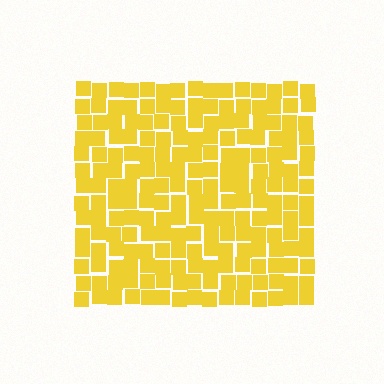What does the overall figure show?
The overall figure shows a square.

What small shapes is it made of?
It is made of small squares.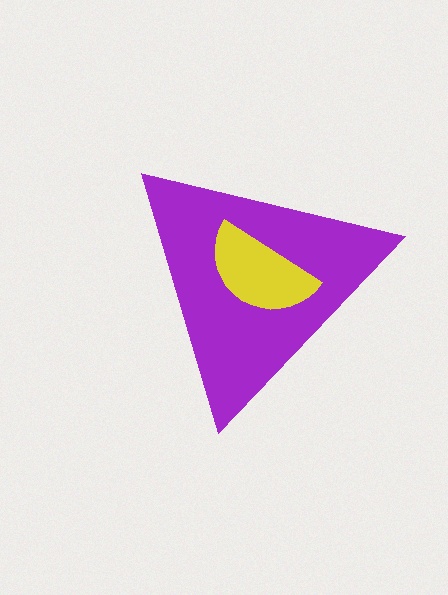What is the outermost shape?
The purple triangle.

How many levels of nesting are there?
2.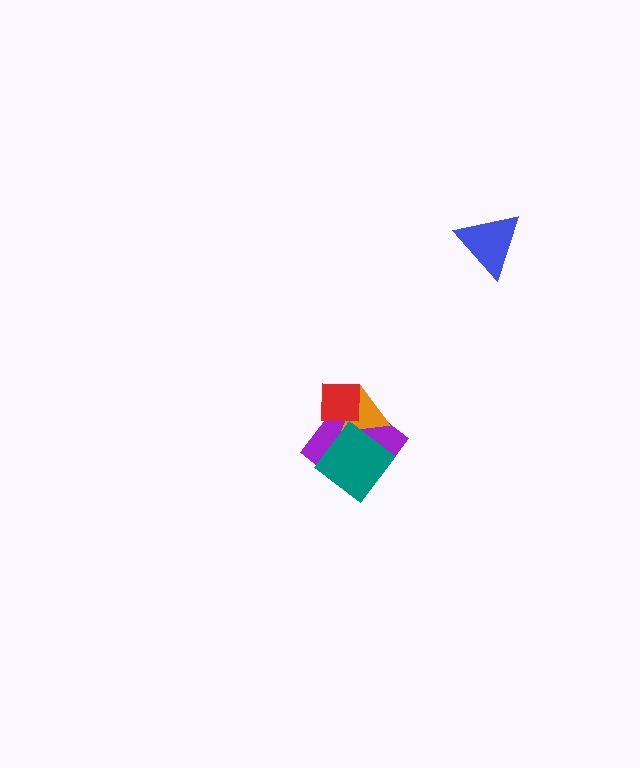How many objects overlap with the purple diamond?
3 objects overlap with the purple diamond.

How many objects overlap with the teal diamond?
2 objects overlap with the teal diamond.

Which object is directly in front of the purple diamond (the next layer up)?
The orange triangle is directly in front of the purple diamond.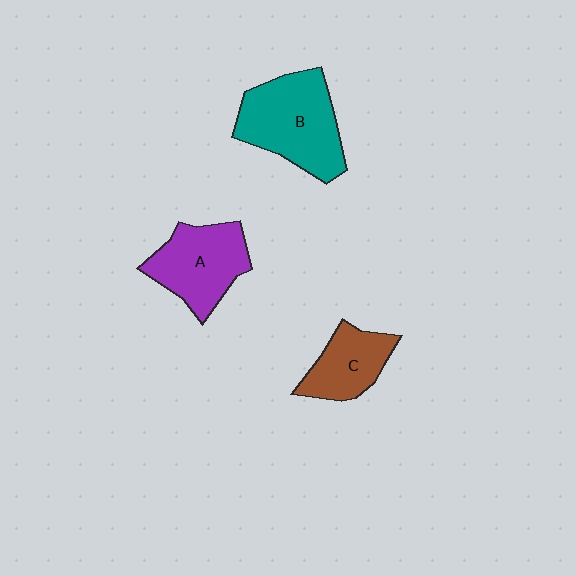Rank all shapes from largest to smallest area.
From largest to smallest: B (teal), A (purple), C (brown).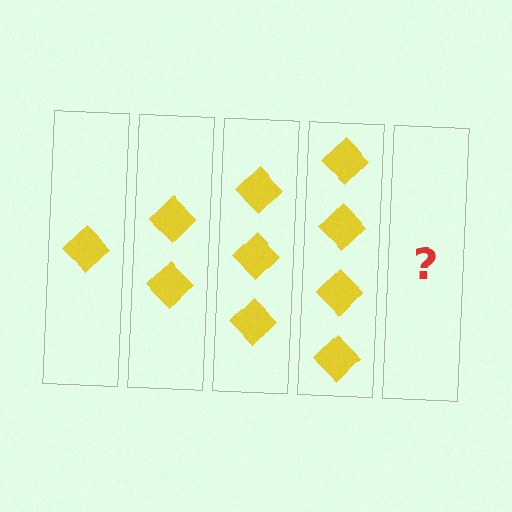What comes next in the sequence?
The next element should be 5 diamonds.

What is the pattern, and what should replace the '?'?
The pattern is that each step adds one more diamond. The '?' should be 5 diamonds.